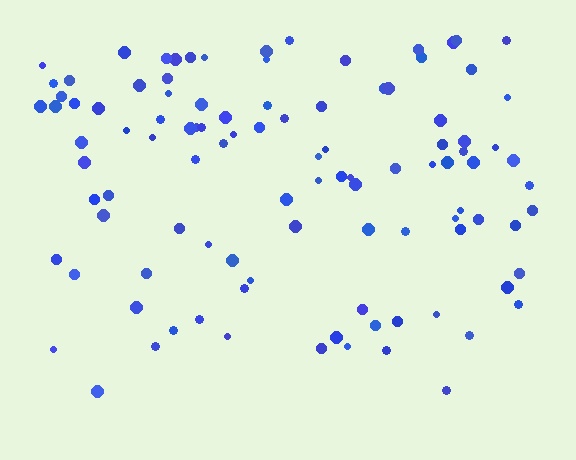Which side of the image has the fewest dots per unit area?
The bottom.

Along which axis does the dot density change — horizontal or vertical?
Vertical.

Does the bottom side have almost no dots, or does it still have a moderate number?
Still a moderate number, just noticeably fewer than the top.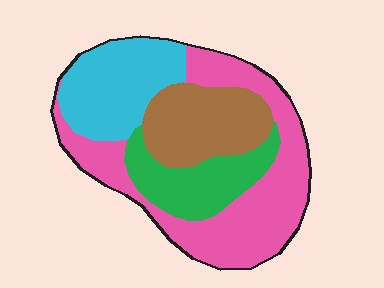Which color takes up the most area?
Pink, at roughly 40%.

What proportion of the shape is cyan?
Cyan takes up about one fifth (1/5) of the shape.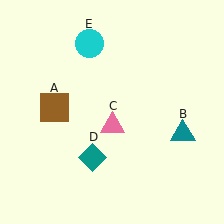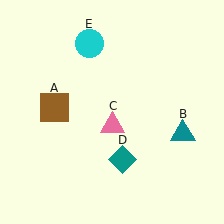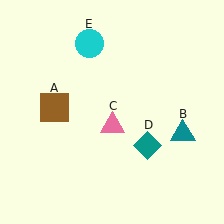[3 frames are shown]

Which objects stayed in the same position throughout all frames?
Brown square (object A) and teal triangle (object B) and pink triangle (object C) and cyan circle (object E) remained stationary.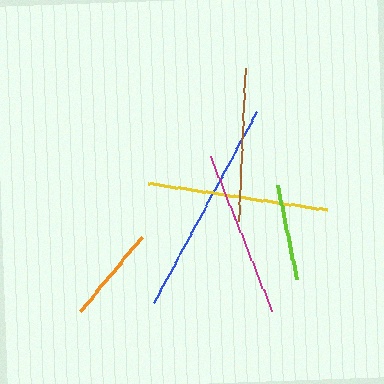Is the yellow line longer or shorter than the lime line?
The yellow line is longer than the lime line.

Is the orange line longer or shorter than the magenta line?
The magenta line is longer than the orange line.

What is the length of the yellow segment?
The yellow segment is approximately 181 pixels long.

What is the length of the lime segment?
The lime segment is approximately 96 pixels long.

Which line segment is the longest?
The blue line is the longest at approximately 217 pixels.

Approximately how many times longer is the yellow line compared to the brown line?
The yellow line is approximately 1.2 times the length of the brown line.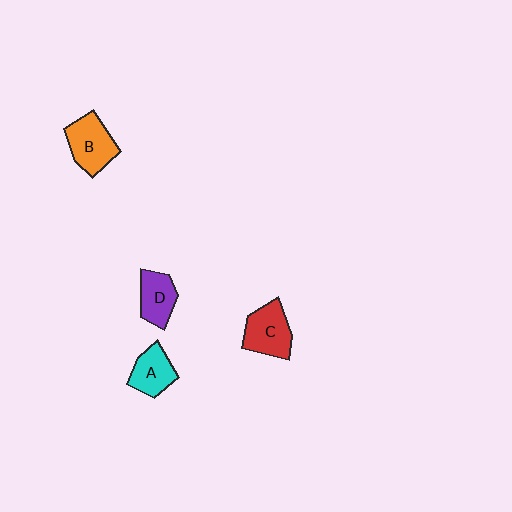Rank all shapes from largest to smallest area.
From largest to smallest: B (orange), C (red), A (cyan), D (purple).